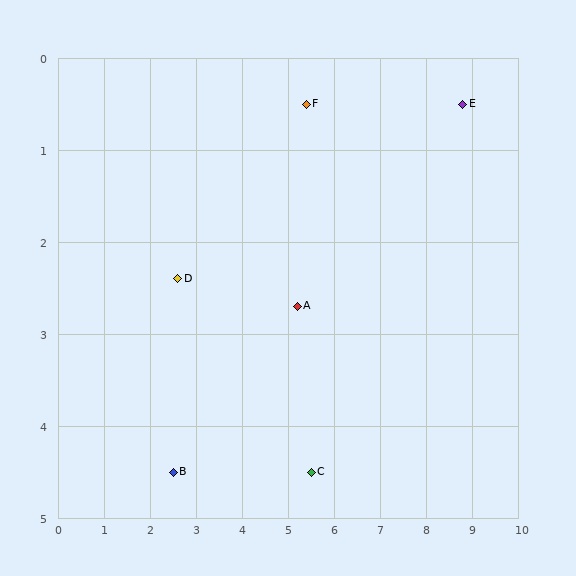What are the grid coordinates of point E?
Point E is at approximately (8.8, 0.5).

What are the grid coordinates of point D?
Point D is at approximately (2.6, 2.4).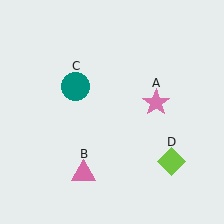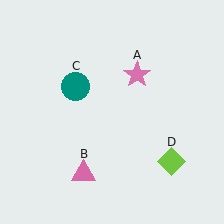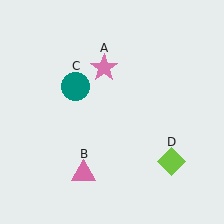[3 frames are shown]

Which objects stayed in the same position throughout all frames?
Pink triangle (object B) and teal circle (object C) and lime diamond (object D) remained stationary.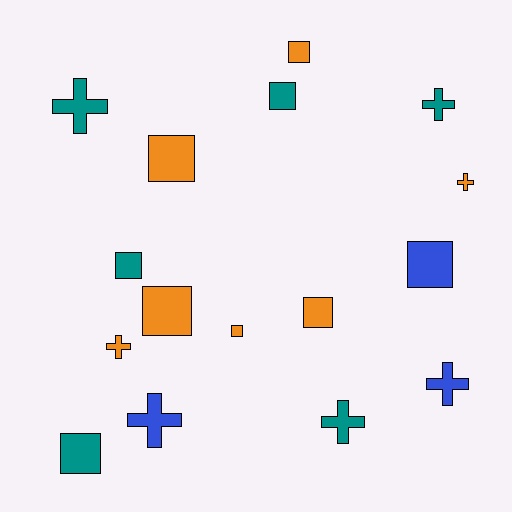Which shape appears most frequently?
Square, with 9 objects.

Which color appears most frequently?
Orange, with 7 objects.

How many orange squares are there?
There are 5 orange squares.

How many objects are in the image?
There are 16 objects.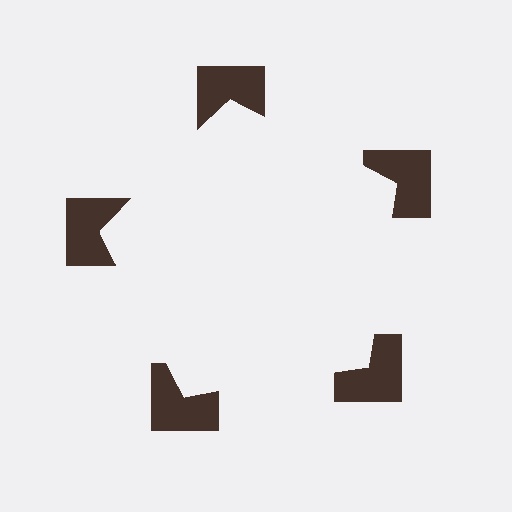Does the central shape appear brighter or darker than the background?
It typically appears slightly brighter than the background, even though no actual brightness change is drawn.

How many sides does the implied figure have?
5 sides.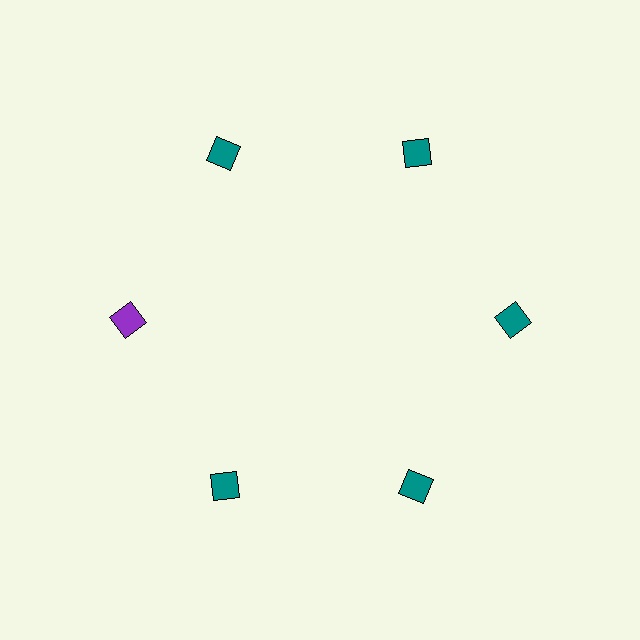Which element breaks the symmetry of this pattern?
The purple diamond at roughly the 9 o'clock position breaks the symmetry. All other shapes are teal diamonds.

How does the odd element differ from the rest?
It has a different color: purple instead of teal.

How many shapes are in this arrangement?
There are 6 shapes arranged in a ring pattern.